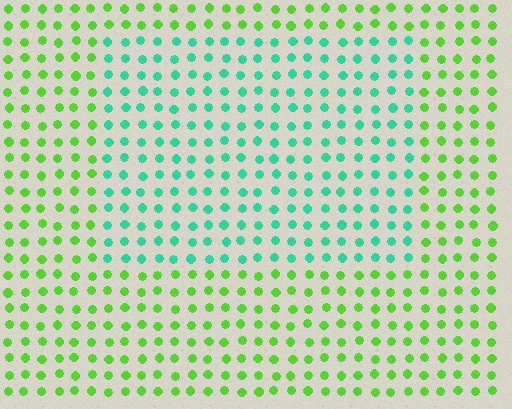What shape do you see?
I see a rectangle.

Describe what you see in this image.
The image is filled with small lime elements in a uniform arrangement. A rectangle-shaped region is visible where the elements are tinted to a slightly different hue, forming a subtle color boundary.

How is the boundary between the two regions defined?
The boundary is defined purely by a slight shift in hue (about 54 degrees). Spacing, size, and orientation are identical on both sides.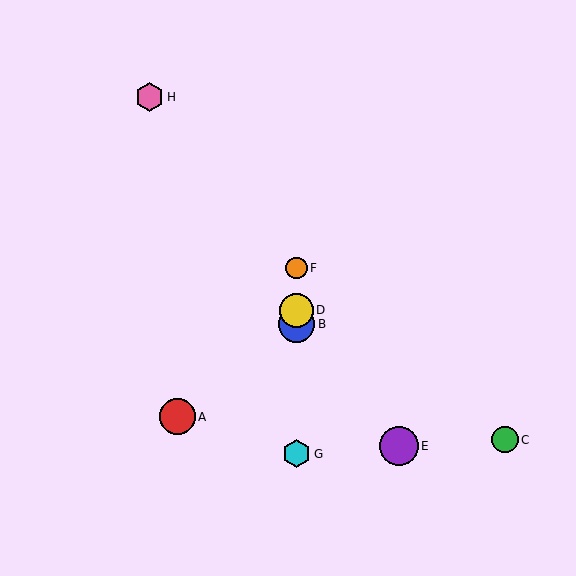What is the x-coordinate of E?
Object E is at x≈399.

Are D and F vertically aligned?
Yes, both are at x≈297.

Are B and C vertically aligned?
No, B is at x≈297 and C is at x≈505.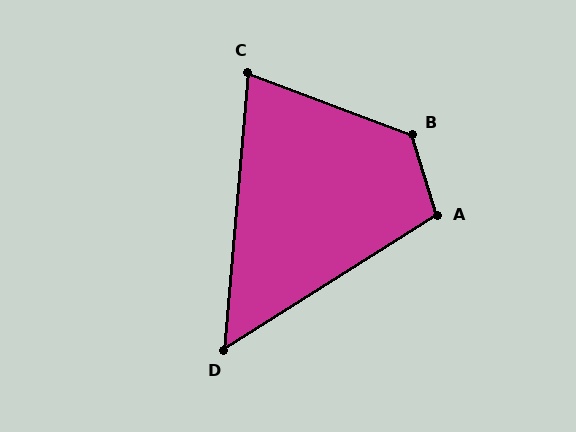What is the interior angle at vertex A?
Approximately 106 degrees (obtuse).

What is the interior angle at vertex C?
Approximately 74 degrees (acute).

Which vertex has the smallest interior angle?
D, at approximately 53 degrees.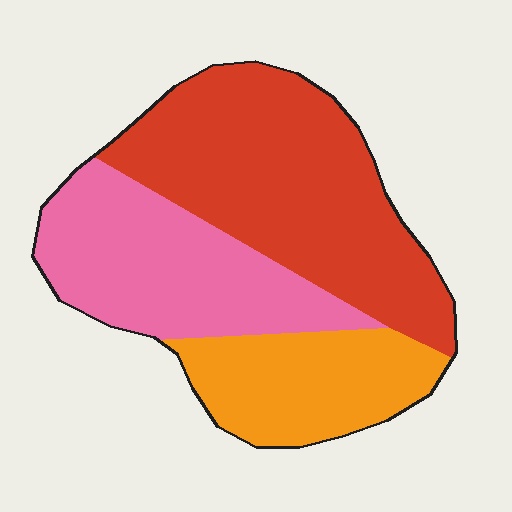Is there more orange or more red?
Red.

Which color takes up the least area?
Orange, at roughly 25%.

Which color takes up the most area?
Red, at roughly 45%.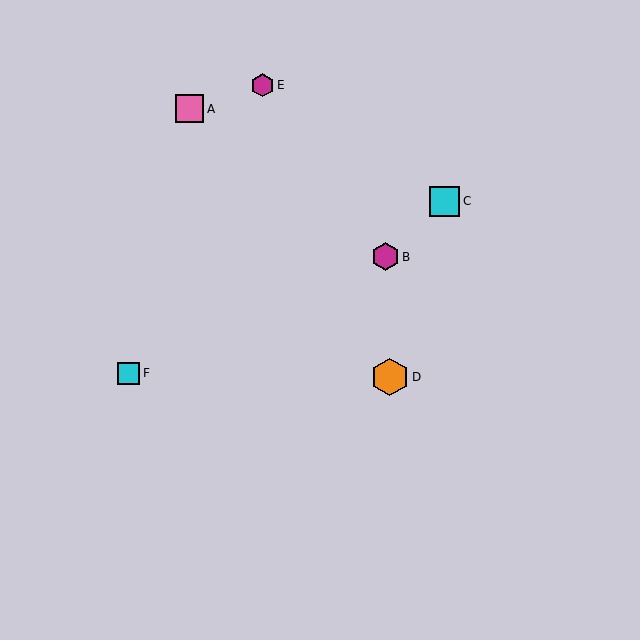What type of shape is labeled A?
Shape A is a pink square.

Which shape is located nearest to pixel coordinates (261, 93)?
The magenta hexagon (labeled E) at (263, 85) is nearest to that location.